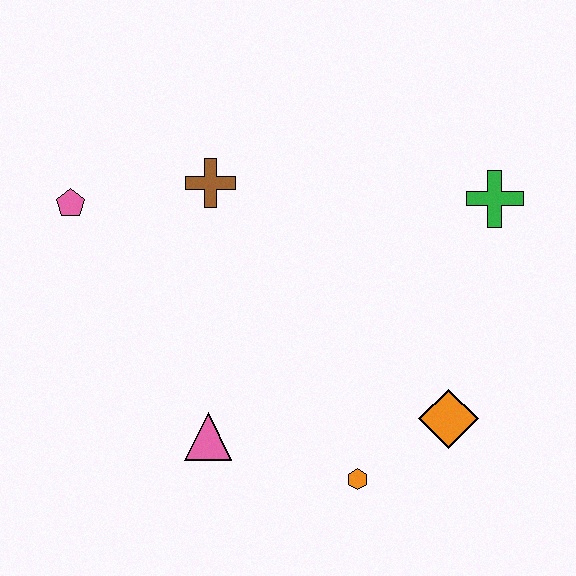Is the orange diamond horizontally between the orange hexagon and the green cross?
Yes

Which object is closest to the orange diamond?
The orange hexagon is closest to the orange diamond.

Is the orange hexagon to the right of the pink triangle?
Yes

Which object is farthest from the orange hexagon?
The pink pentagon is farthest from the orange hexagon.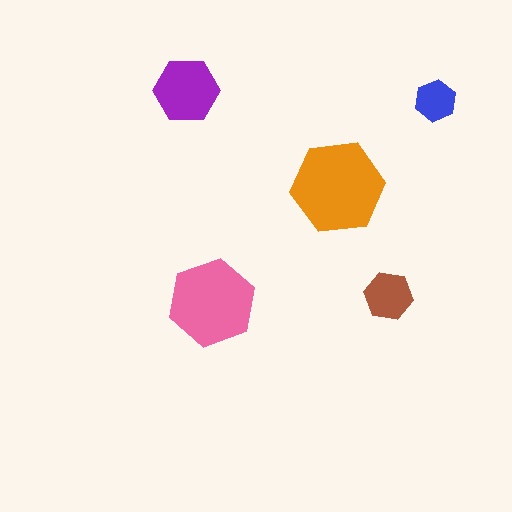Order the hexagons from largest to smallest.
the orange one, the pink one, the purple one, the brown one, the blue one.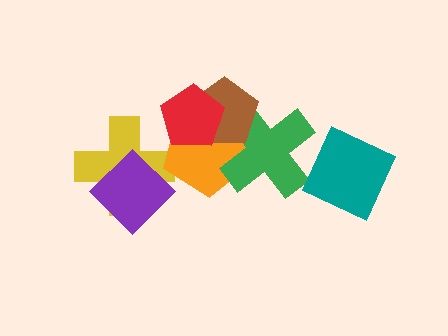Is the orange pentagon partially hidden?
Yes, it is partially covered by another shape.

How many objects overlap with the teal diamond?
1 object overlaps with the teal diamond.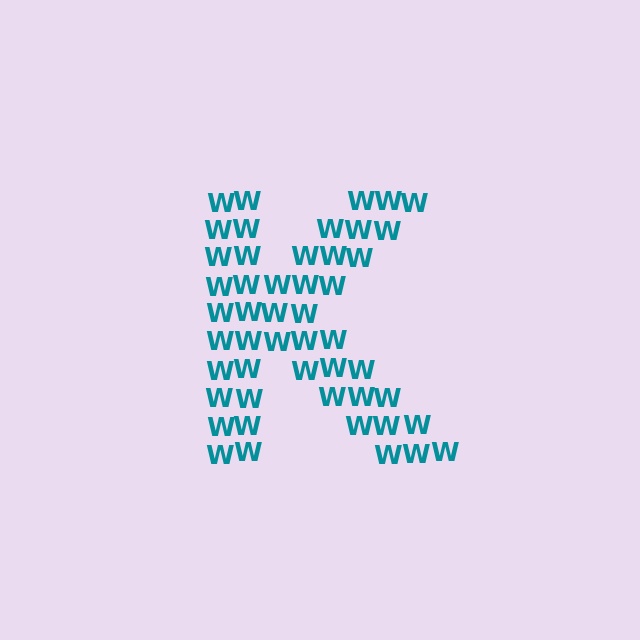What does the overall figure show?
The overall figure shows the letter K.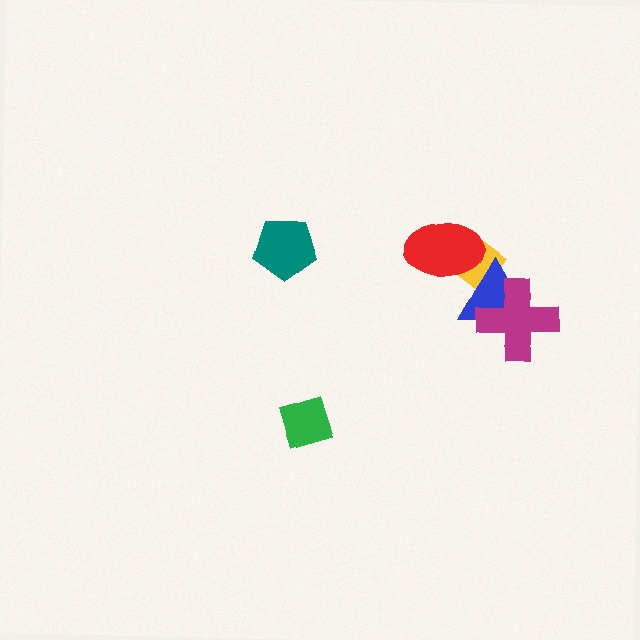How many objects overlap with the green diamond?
0 objects overlap with the green diamond.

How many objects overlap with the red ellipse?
2 objects overlap with the red ellipse.